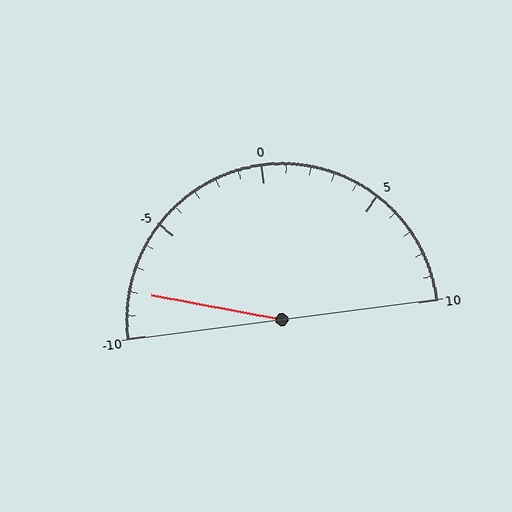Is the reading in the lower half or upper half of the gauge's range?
The reading is in the lower half of the range (-10 to 10).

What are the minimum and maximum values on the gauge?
The gauge ranges from -10 to 10.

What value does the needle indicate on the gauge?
The needle indicates approximately -8.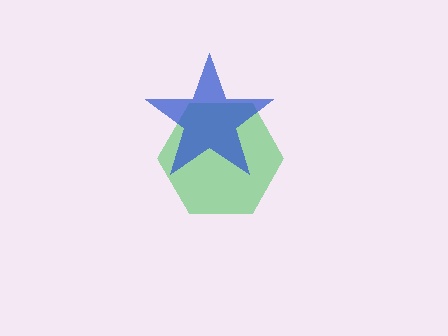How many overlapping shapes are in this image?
There are 2 overlapping shapes in the image.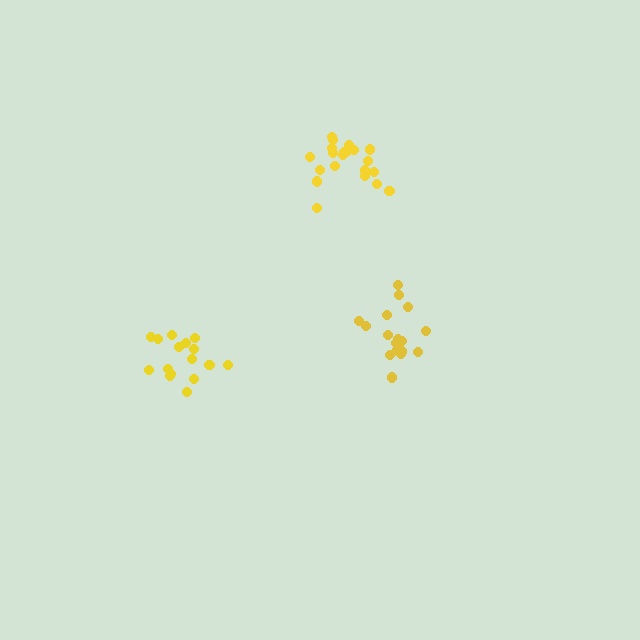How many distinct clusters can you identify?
There are 3 distinct clusters.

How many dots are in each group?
Group 1: 18 dots, Group 2: 16 dots, Group 3: 21 dots (55 total).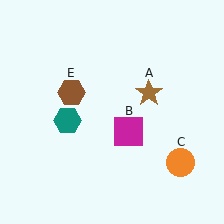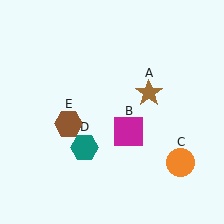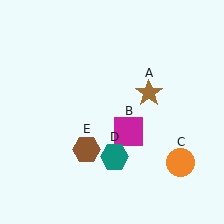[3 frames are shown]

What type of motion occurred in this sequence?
The teal hexagon (object D), brown hexagon (object E) rotated counterclockwise around the center of the scene.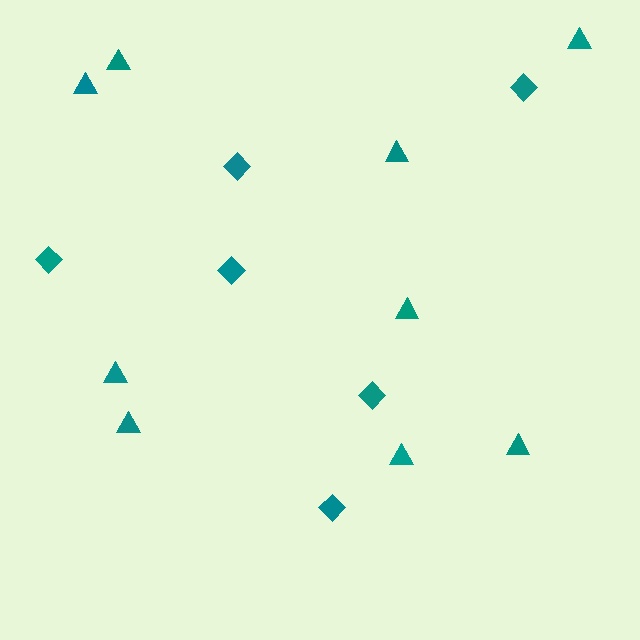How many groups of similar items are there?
There are 2 groups: one group of diamonds (6) and one group of triangles (9).